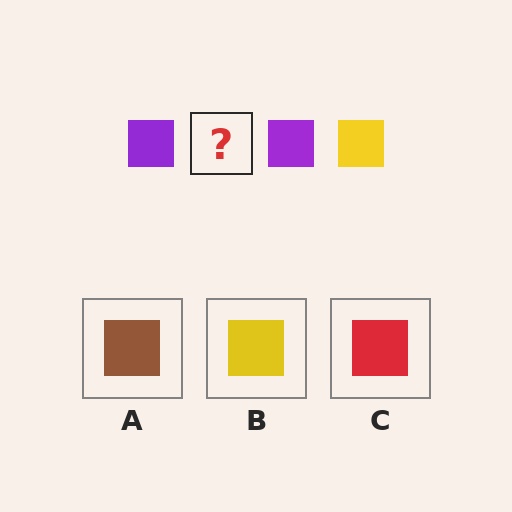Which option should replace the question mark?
Option B.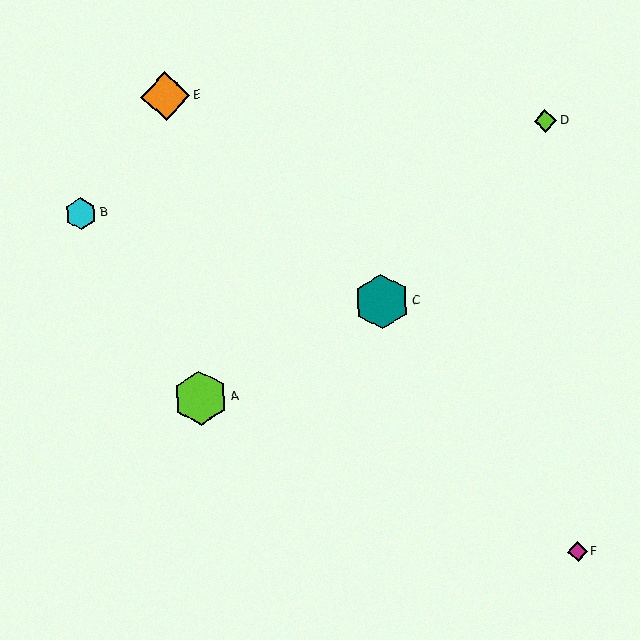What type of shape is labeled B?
Shape B is a cyan hexagon.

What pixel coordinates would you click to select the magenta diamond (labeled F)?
Click at (578, 552) to select the magenta diamond F.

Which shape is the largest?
The teal hexagon (labeled C) is the largest.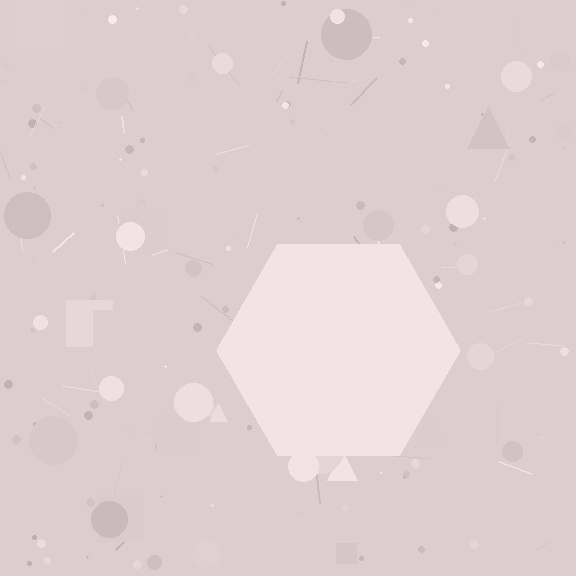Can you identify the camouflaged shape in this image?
The camouflaged shape is a hexagon.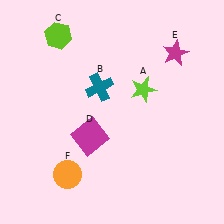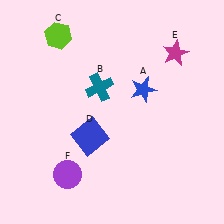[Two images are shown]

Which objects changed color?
A changed from lime to blue. D changed from magenta to blue. F changed from orange to purple.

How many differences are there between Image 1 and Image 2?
There are 3 differences between the two images.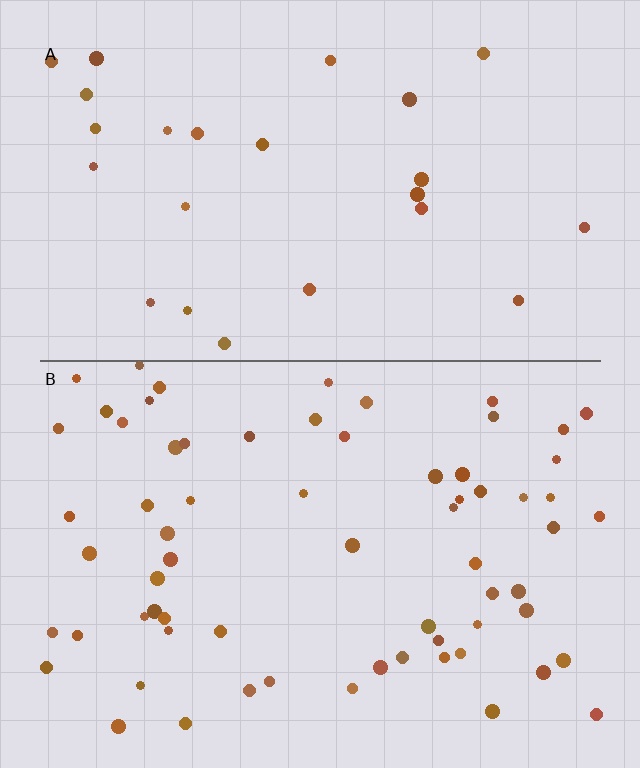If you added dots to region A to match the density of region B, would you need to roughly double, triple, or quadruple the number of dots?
Approximately triple.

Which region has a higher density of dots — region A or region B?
B (the bottom).